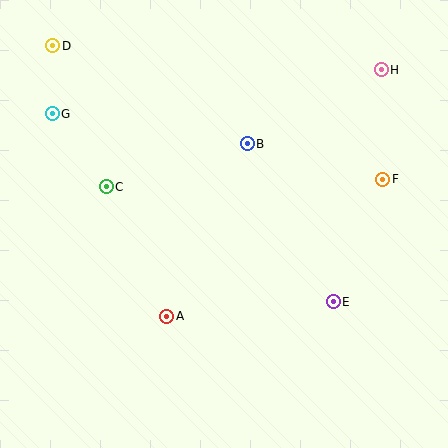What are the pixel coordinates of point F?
Point F is at (383, 179).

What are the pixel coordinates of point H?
Point H is at (381, 70).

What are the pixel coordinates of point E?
Point E is at (333, 302).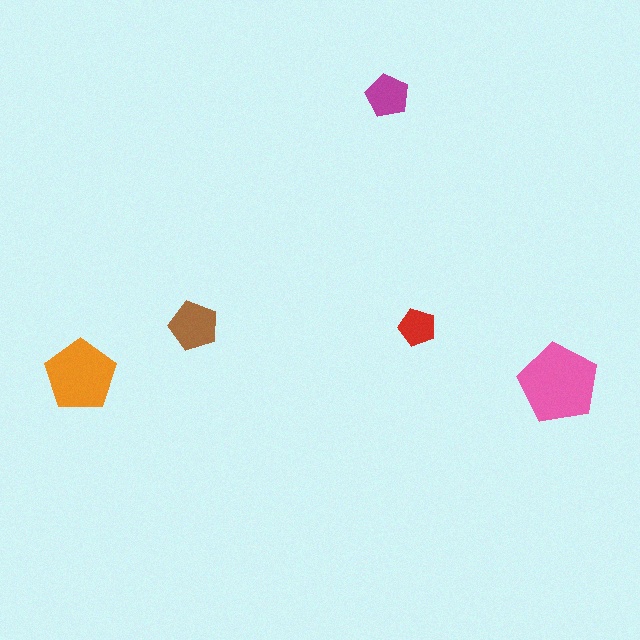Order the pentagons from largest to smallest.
the pink one, the orange one, the brown one, the magenta one, the red one.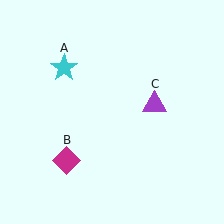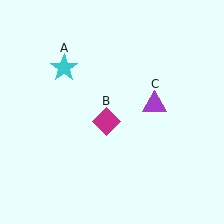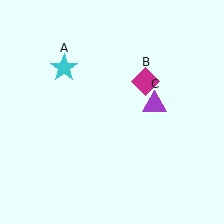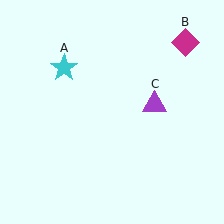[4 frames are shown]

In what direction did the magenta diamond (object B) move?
The magenta diamond (object B) moved up and to the right.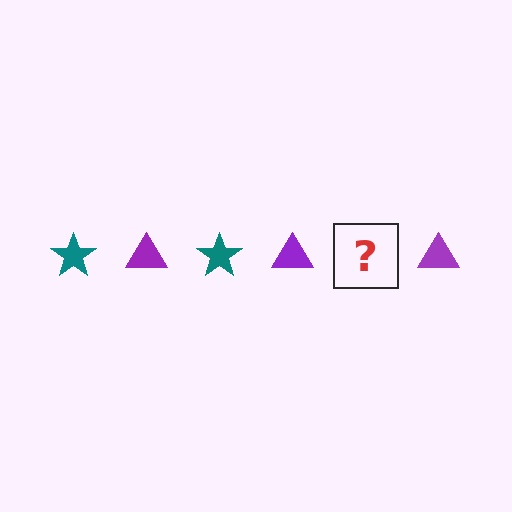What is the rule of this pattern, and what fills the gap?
The rule is that the pattern alternates between teal star and purple triangle. The gap should be filled with a teal star.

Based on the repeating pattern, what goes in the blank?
The blank should be a teal star.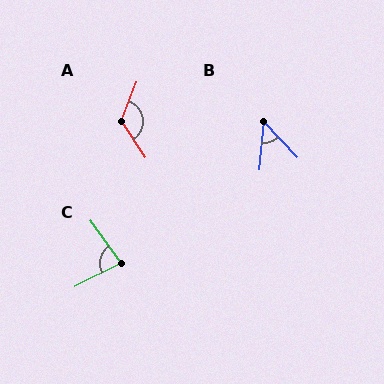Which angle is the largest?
A, at approximately 125 degrees.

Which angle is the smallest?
B, at approximately 49 degrees.